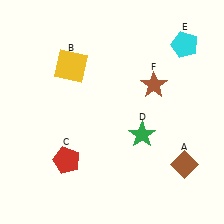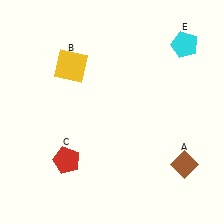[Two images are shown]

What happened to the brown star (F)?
The brown star (F) was removed in Image 2. It was in the top-right area of Image 1.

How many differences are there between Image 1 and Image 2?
There are 2 differences between the two images.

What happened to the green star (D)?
The green star (D) was removed in Image 2. It was in the bottom-right area of Image 1.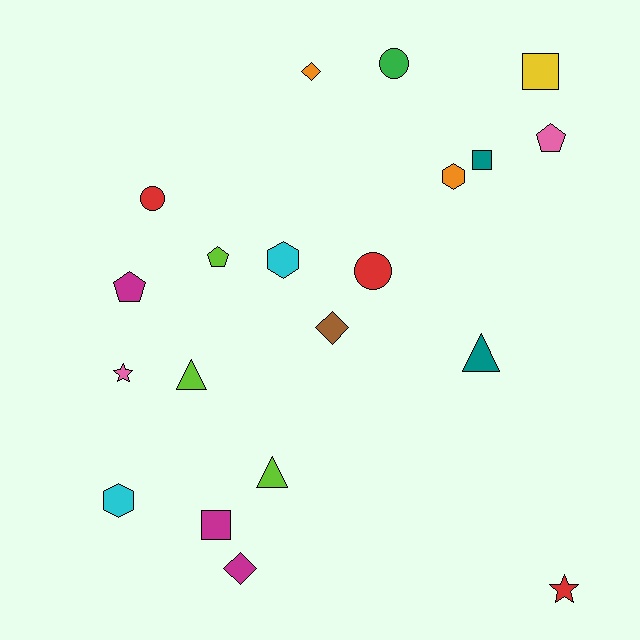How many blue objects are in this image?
There are no blue objects.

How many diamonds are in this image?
There are 3 diamonds.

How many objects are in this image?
There are 20 objects.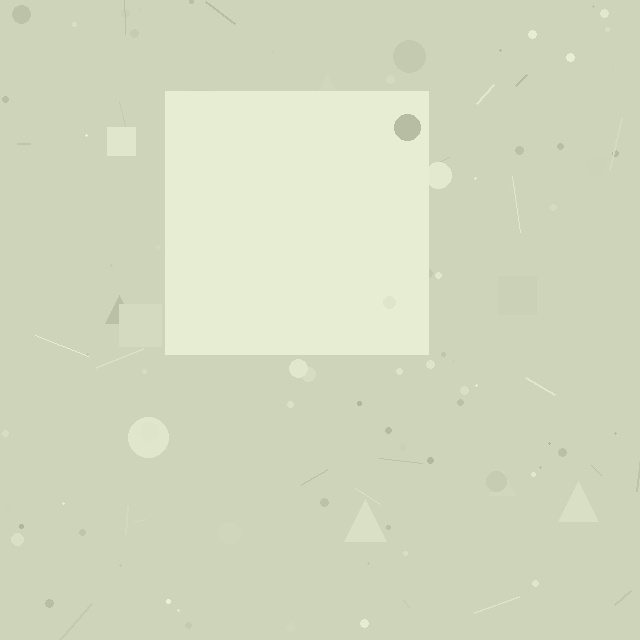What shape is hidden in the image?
A square is hidden in the image.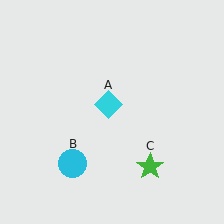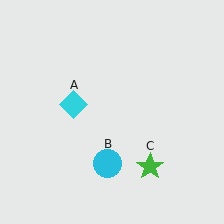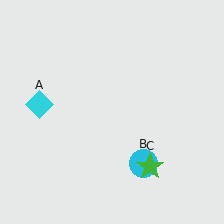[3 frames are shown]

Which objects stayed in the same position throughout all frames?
Green star (object C) remained stationary.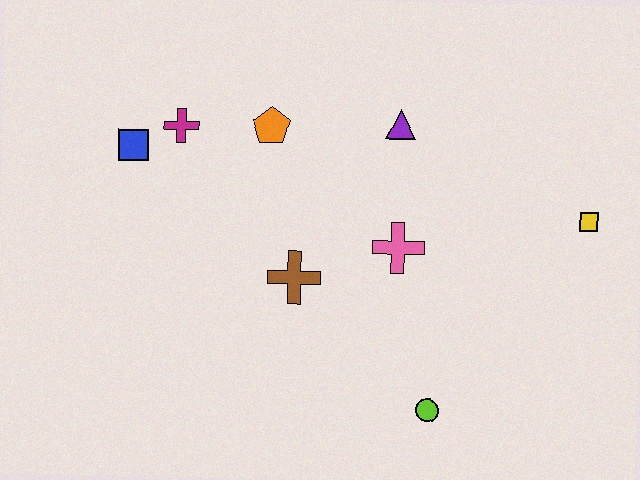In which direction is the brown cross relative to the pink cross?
The brown cross is to the left of the pink cross.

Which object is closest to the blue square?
The magenta cross is closest to the blue square.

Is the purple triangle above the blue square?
Yes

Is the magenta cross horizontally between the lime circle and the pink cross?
No